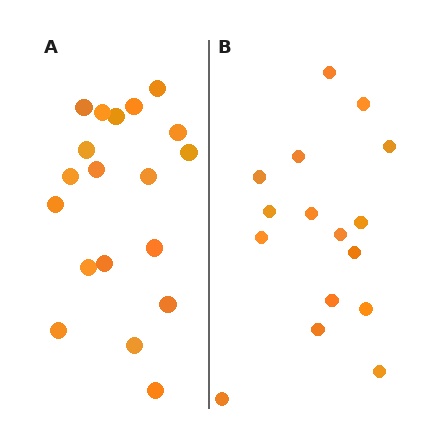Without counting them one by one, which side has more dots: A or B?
Region A (the left region) has more dots.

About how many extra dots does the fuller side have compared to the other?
Region A has just a few more — roughly 2 or 3 more dots than region B.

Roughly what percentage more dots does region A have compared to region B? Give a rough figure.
About 20% more.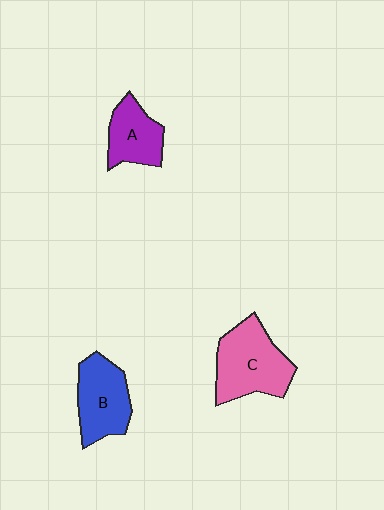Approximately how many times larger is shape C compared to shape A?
Approximately 1.6 times.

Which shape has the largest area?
Shape C (pink).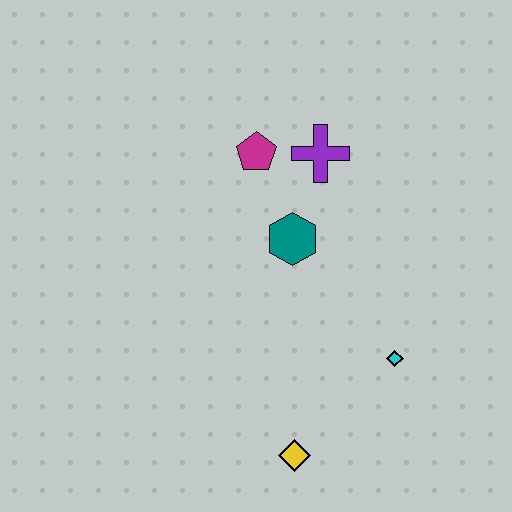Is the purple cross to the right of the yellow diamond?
Yes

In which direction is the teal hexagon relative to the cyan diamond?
The teal hexagon is above the cyan diamond.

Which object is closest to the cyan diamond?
The yellow diamond is closest to the cyan diamond.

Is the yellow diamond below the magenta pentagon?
Yes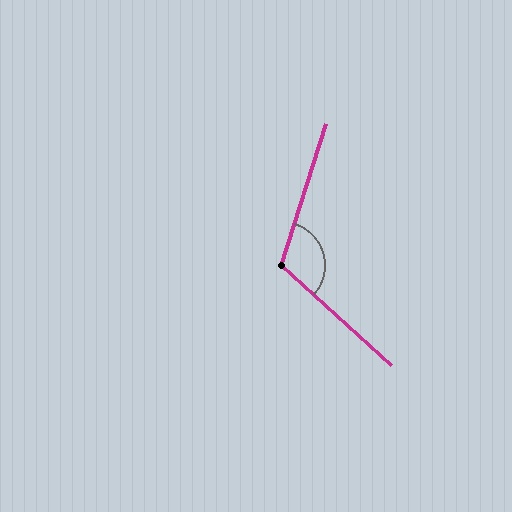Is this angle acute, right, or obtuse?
It is obtuse.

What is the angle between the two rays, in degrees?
Approximately 115 degrees.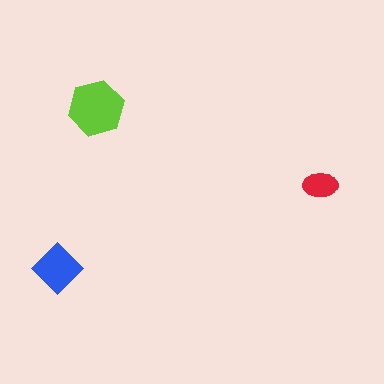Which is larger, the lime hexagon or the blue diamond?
The lime hexagon.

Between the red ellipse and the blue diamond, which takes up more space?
The blue diamond.